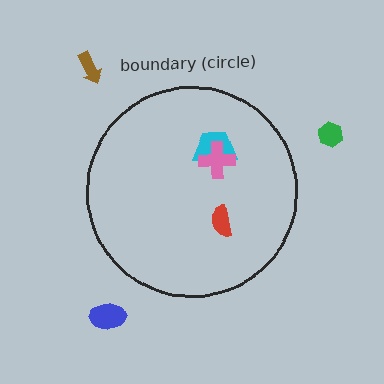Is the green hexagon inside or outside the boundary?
Outside.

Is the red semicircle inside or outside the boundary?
Inside.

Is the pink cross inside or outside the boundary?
Inside.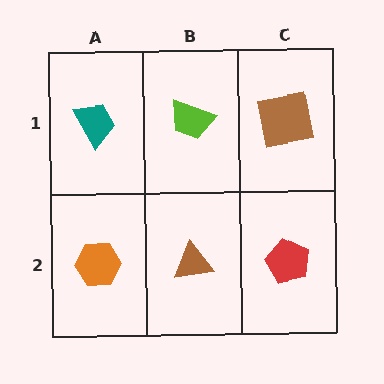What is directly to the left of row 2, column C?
A brown triangle.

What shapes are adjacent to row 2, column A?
A teal trapezoid (row 1, column A), a brown triangle (row 2, column B).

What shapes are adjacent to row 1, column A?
An orange hexagon (row 2, column A), a lime trapezoid (row 1, column B).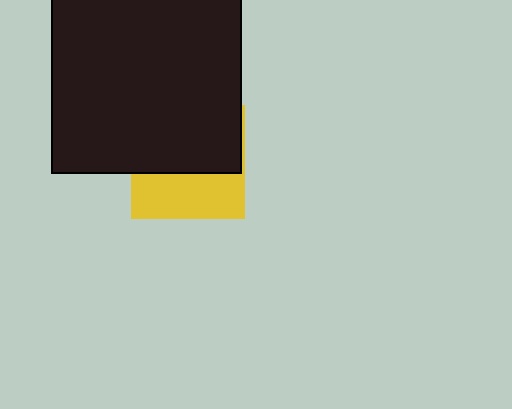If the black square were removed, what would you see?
You would see the complete yellow square.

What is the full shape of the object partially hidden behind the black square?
The partially hidden object is a yellow square.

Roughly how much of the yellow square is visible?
A small part of it is visible (roughly 42%).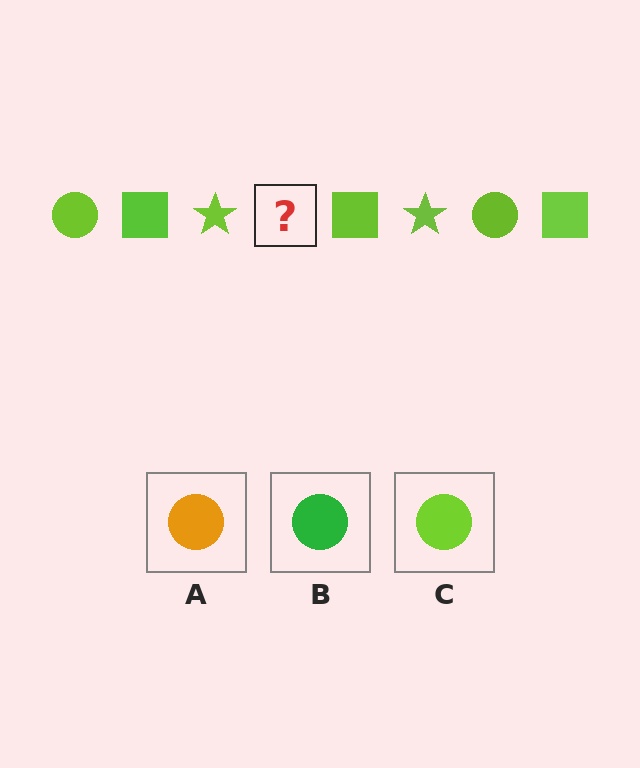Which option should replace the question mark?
Option C.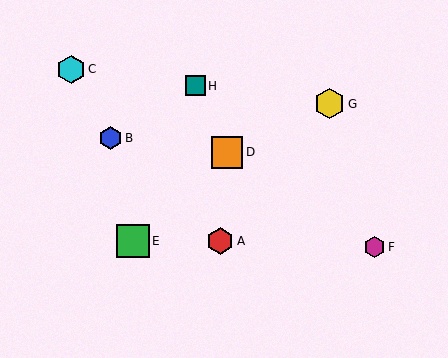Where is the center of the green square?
The center of the green square is at (133, 241).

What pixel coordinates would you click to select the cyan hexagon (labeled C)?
Click at (71, 69) to select the cyan hexagon C.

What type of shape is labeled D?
Shape D is an orange square.